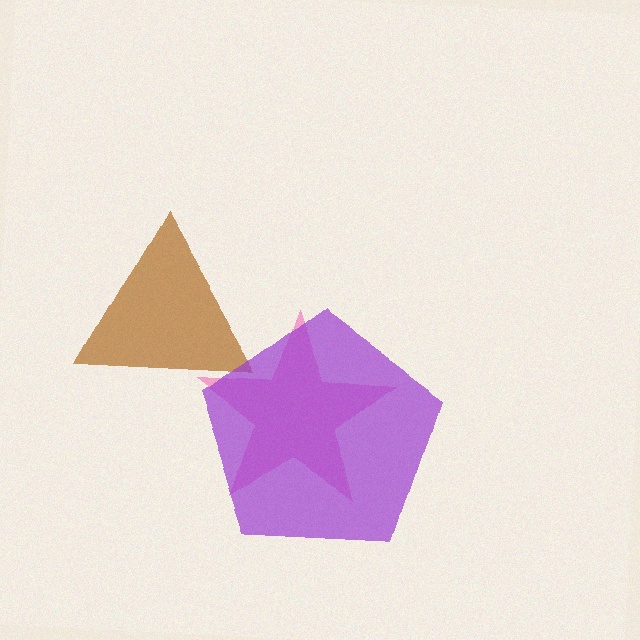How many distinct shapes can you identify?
There are 3 distinct shapes: a brown triangle, a pink star, a purple pentagon.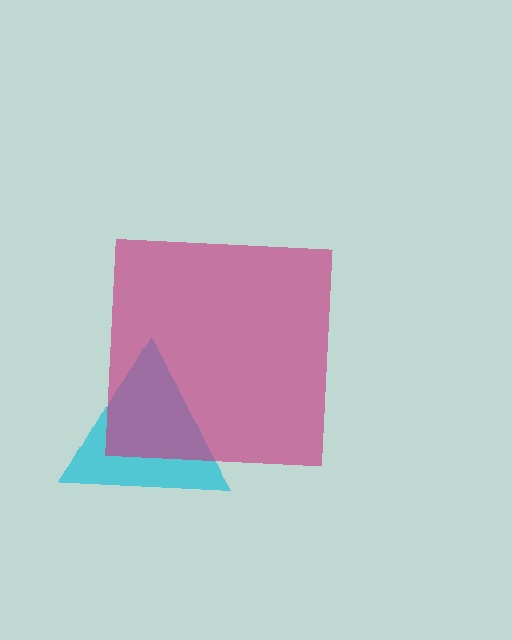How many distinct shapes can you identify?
There are 2 distinct shapes: a cyan triangle, a magenta square.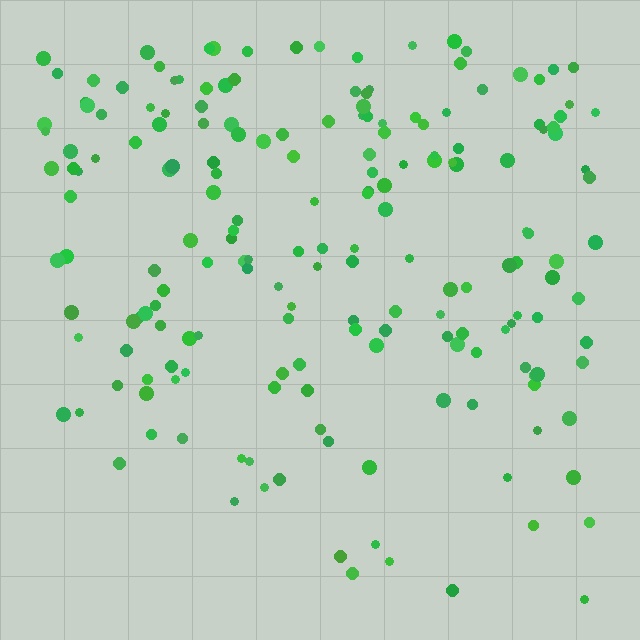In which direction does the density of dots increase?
From bottom to top, with the top side densest.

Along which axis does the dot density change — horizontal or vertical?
Vertical.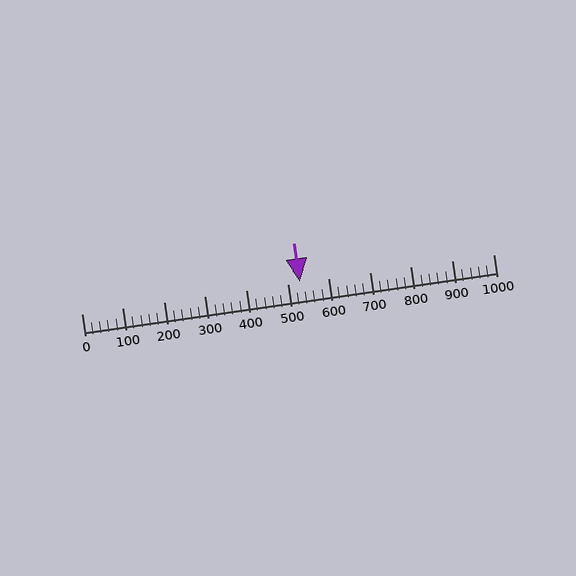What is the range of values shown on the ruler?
The ruler shows values from 0 to 1000.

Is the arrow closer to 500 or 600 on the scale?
The arrow is closer to 500.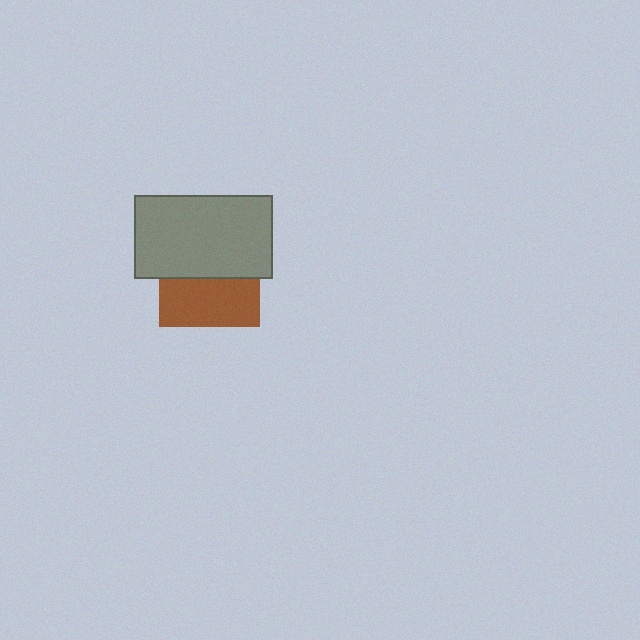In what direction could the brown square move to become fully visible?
The brown square could move down. That would shift it out from behind the gray rectangle entirely.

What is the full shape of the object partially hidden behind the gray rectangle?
The partially hidden object is a brown square.